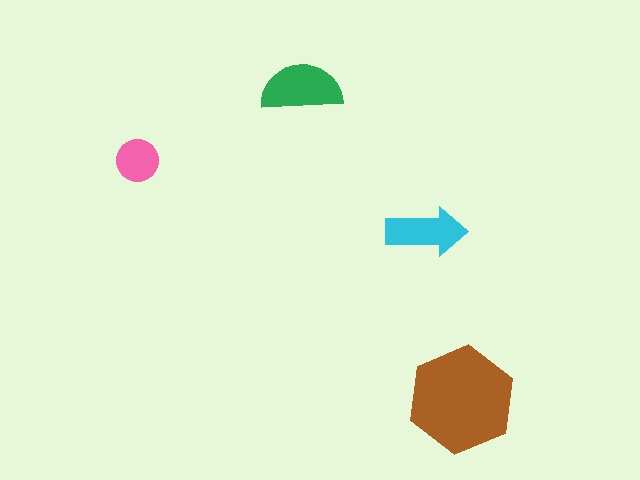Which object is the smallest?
The pink circle.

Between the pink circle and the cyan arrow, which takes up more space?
The cyan arrow.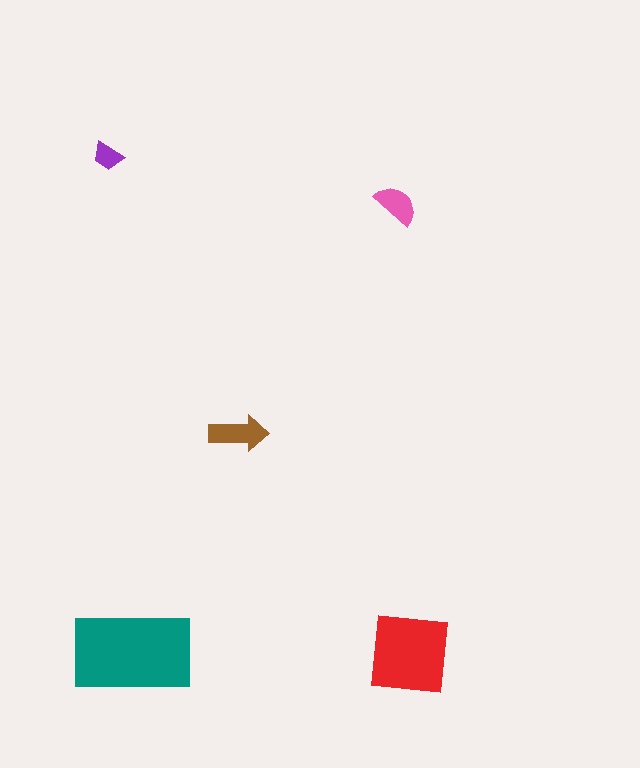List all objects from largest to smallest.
The teal rectangle, the red square, the brown arrow, the pink semicircle, the purple trapezoid.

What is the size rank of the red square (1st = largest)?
2nd.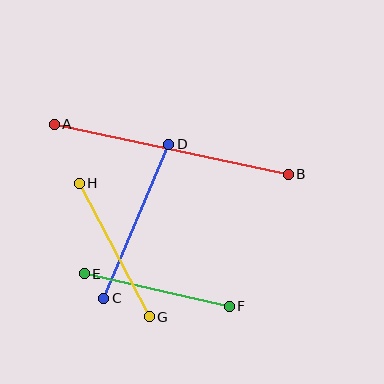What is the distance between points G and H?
The distance is approximately 151 pixels.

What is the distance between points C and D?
The distance is approximately 167 pixels.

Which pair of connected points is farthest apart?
Points A and B are farthest apart.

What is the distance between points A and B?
The distance is approximately 239 pixels.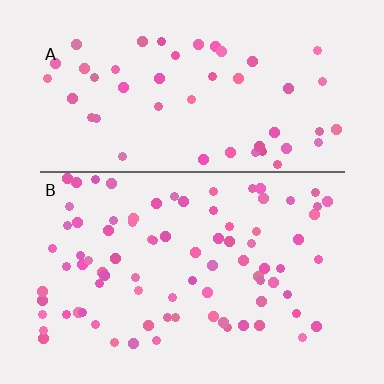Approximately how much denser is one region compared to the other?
Approximately 1.6× — region B over region A.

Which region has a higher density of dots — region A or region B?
B (the bottom).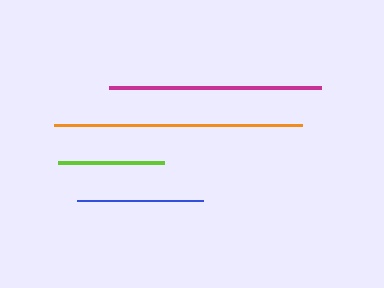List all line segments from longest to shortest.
From longest to shortest: orange, magenta, blue, lime.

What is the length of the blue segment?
The blue segment is approximately 126 pixels long.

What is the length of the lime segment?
The lime segment is approximately 106 pixels long.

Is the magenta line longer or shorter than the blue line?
The magenta line is longer than the blue line.